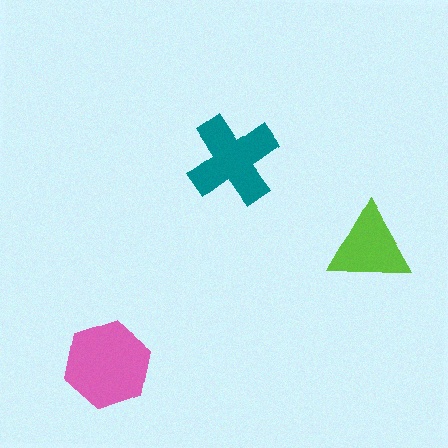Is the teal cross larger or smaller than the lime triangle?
Larger.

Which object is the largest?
The pink hexagon.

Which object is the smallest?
The lime triangle.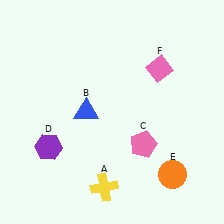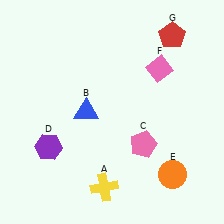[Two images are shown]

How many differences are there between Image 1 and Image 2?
There is 1 difference between the two images.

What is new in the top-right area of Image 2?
A red pentagon (G) was added in the top-right area of Image 2.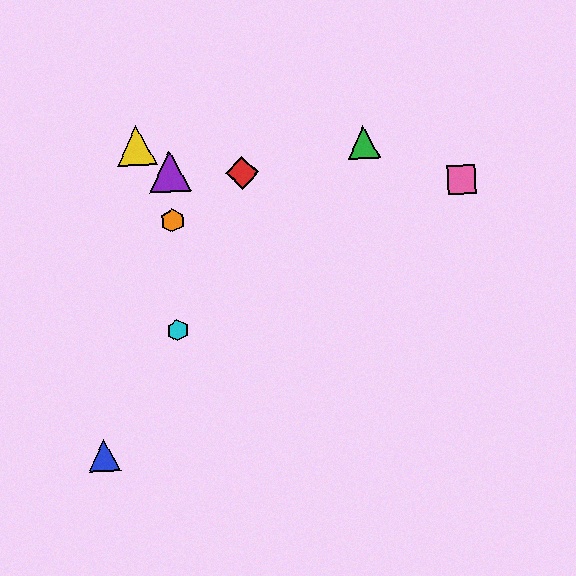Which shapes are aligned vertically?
The purple triangle, the orange hexagon, the cyan hexagon are aligned vertically.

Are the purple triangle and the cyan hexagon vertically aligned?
Yes, both are at x≈170.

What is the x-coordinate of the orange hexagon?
The orange hexagon is at x≈172.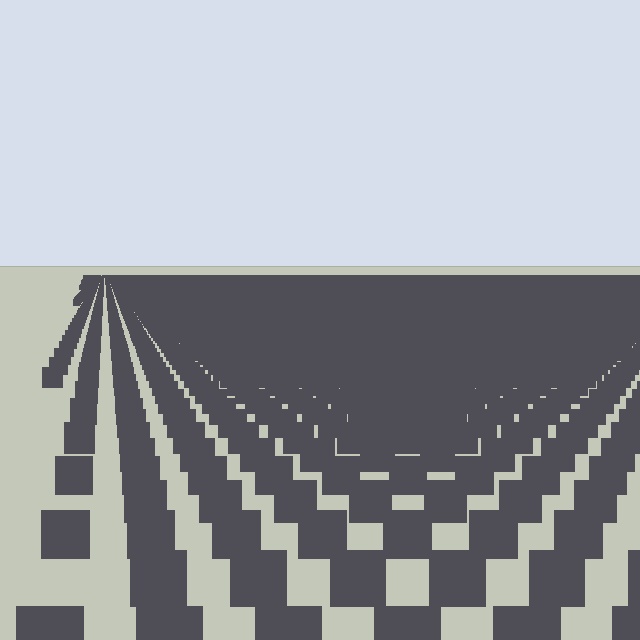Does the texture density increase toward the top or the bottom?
Density increases toward the top.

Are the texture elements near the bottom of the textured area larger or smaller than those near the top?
Larger. Near the bottom, elements are closer to the viewer and appear at a bigger on-screen size.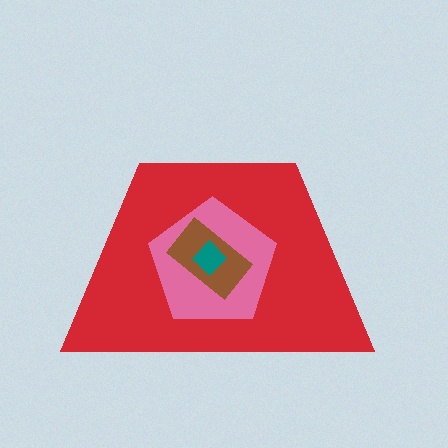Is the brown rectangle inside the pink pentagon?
Yes.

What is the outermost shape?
The red trapezoid.